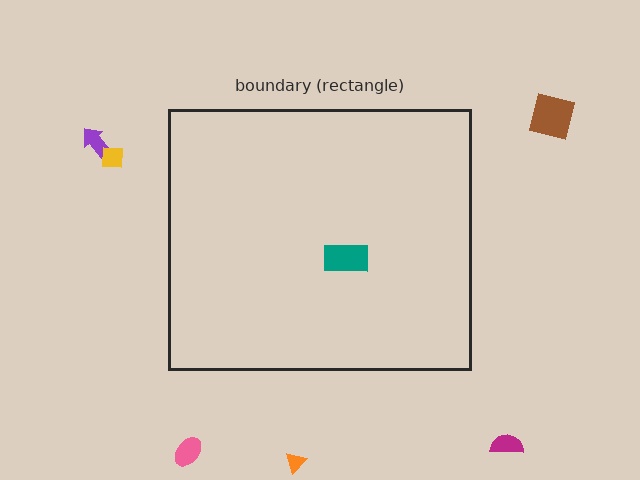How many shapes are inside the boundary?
1 inside, 6 outside.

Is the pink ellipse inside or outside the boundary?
Outside.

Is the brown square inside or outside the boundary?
Outside.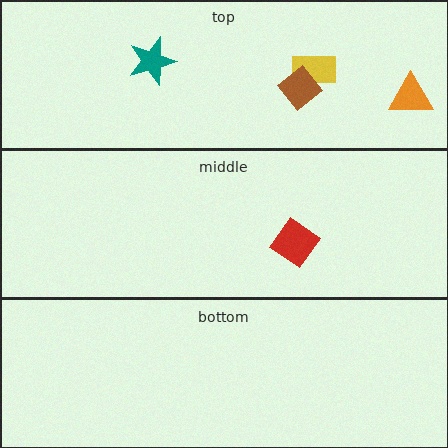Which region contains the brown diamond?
The top region.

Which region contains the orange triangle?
The top region.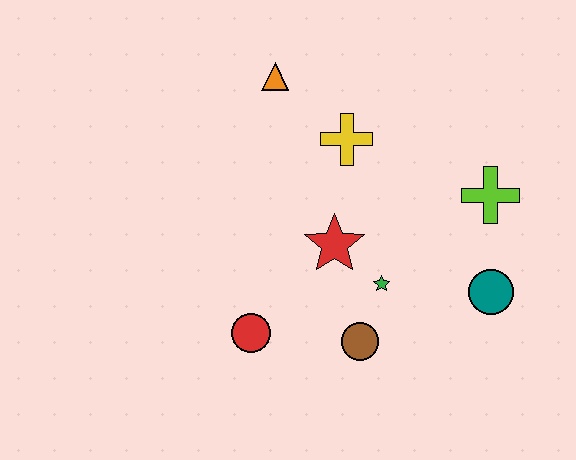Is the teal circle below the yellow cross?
Yes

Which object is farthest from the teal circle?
The orange triangle is farthest from the teal circle.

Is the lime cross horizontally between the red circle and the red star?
No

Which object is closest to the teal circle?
The lime cross is closest to the teal circle.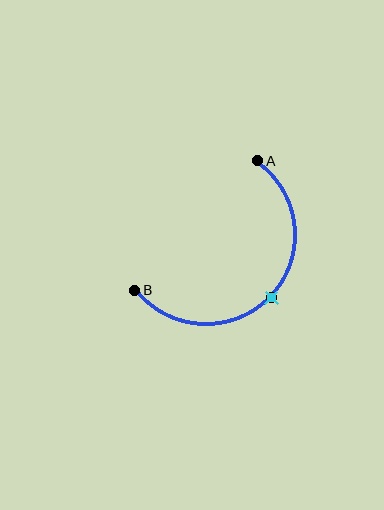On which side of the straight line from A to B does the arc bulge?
The arc bulges below and to the right of the straight line connecting A and B.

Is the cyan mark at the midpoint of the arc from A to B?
Yes. The cyan mark lies on the arc at equal arc-length from both A and B — it is the arc midpoint.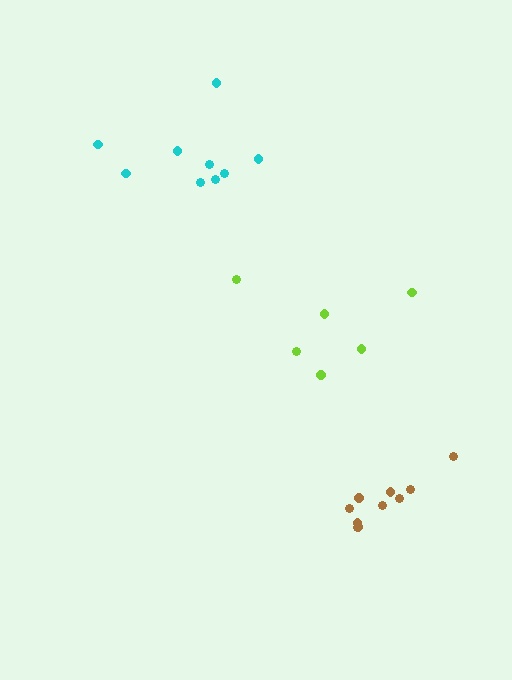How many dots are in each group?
Group 1: 10 dots, Group 2: 9 dots, Group 3: 6 dots (25 total).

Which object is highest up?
The cyan cluster is topmost.